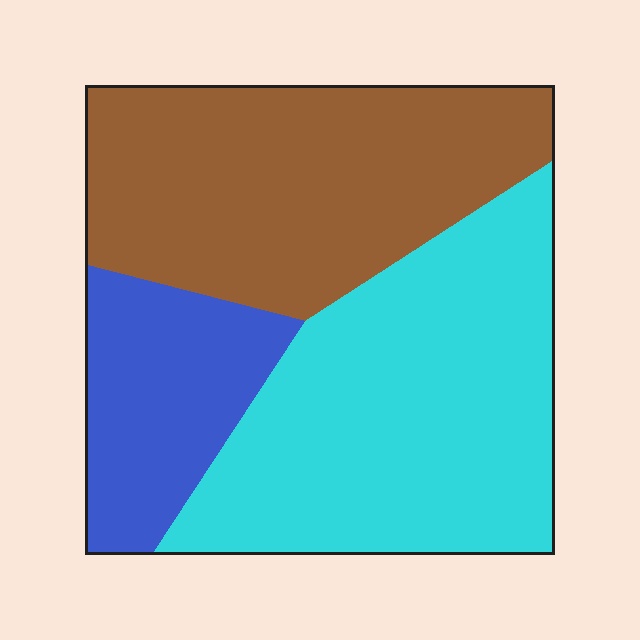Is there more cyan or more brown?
Cyan.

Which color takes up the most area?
Cyan, at roughly 45%.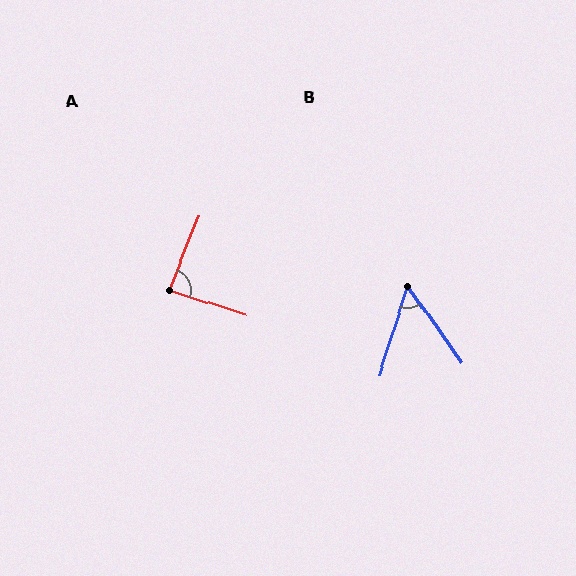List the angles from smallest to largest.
B (53°), A (86°).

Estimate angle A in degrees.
Approximately 86 degrees.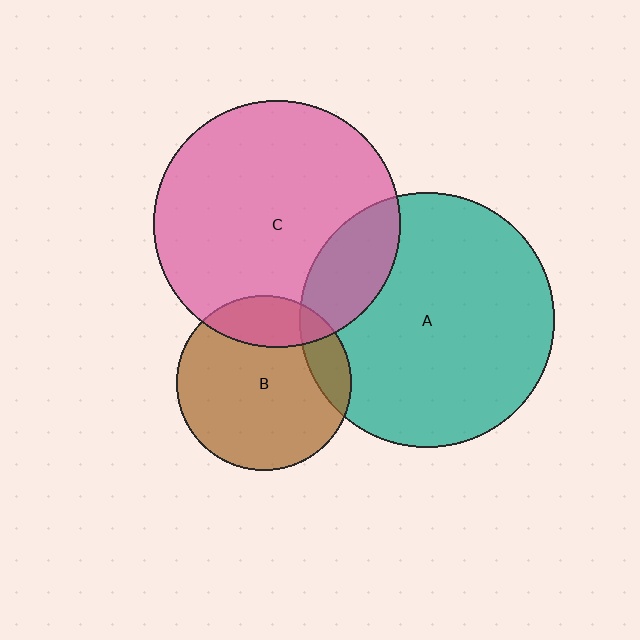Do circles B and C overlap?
Yes.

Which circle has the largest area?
Circle A (teal).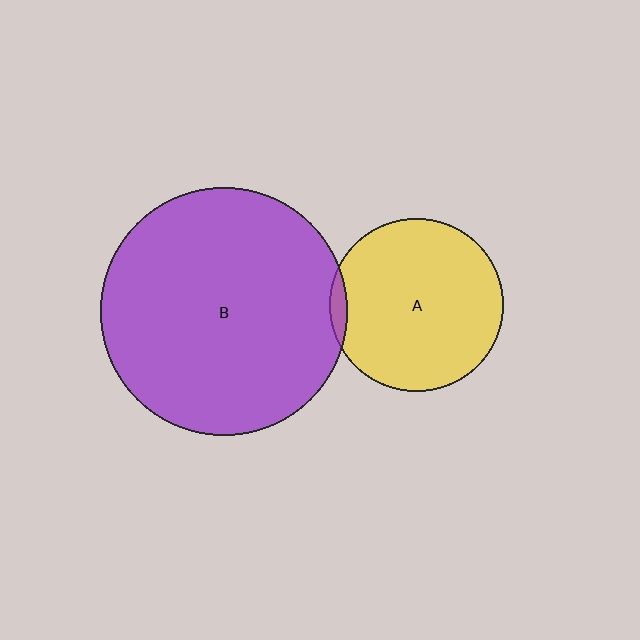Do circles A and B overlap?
Yes.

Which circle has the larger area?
Circle B (purple).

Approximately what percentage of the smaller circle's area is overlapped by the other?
Approximately 5%.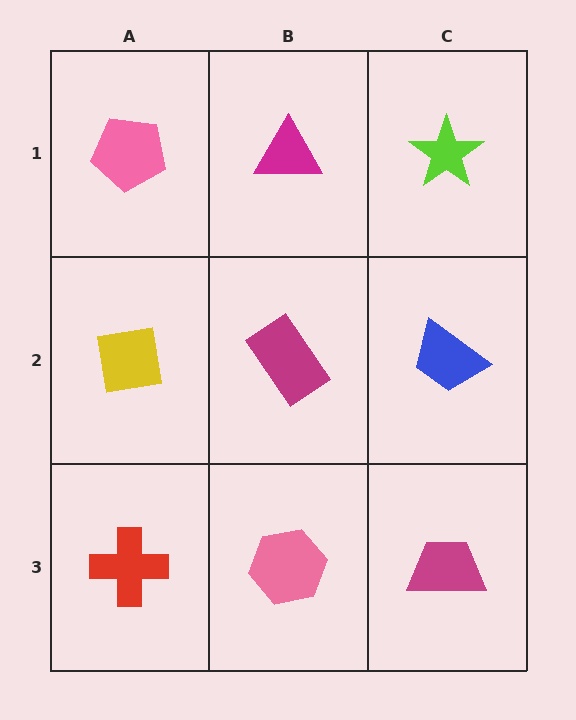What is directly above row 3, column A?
A yellow square.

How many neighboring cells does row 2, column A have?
3.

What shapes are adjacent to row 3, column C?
A blue trapezoid (row 2, column C), a pink hexagon (row 3, column B).